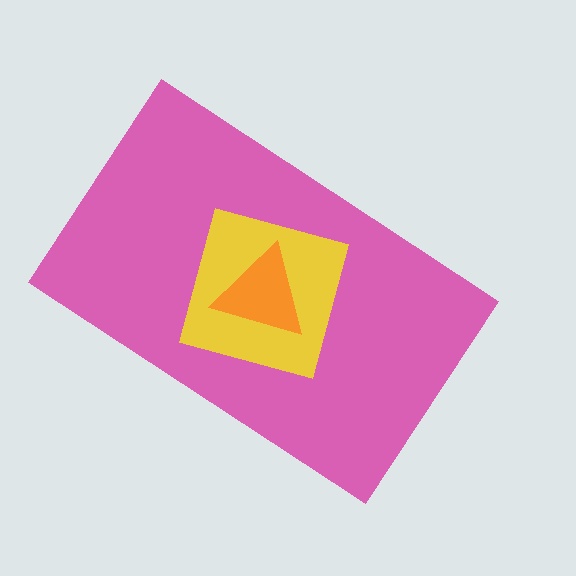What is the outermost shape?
The pink rectangle.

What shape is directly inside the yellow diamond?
The orange triangle.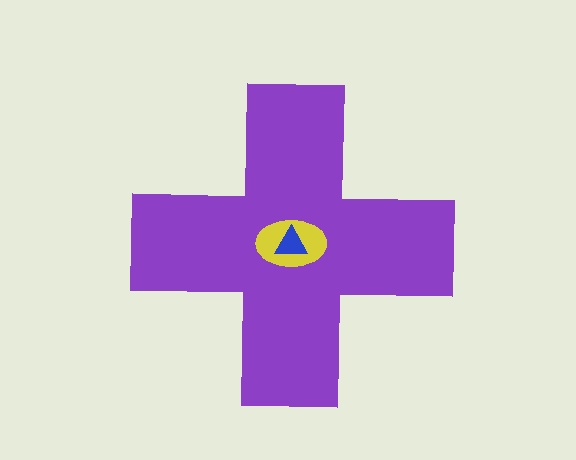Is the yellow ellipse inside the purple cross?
Yes.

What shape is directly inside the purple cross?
The yellow ellipse.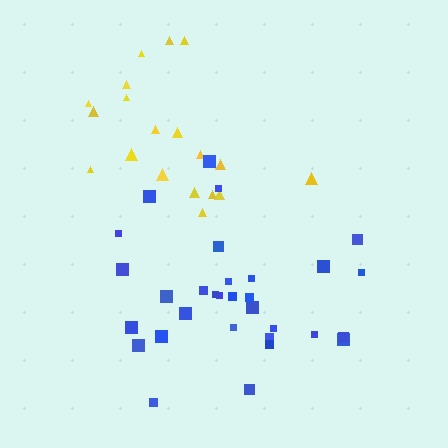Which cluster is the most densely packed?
Blue.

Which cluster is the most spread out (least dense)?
Yellow.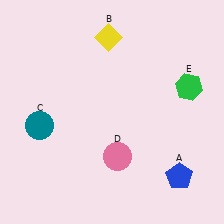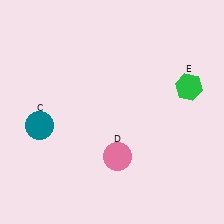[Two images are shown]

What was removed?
The yellow diamond (B), the blue pentagon (A) were removed in Image 2.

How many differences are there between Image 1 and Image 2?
There are 2 differences between the two images.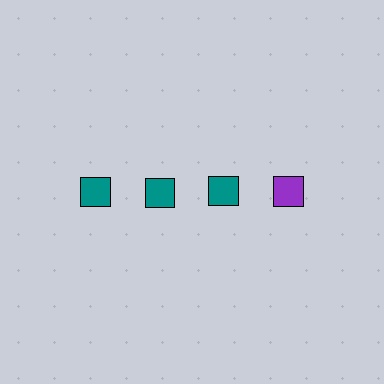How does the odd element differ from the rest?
It has a different color: purple instead of teal.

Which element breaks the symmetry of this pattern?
The purple square in the top row, second from right column breaks the symmetry. All other shapes are teal squares.